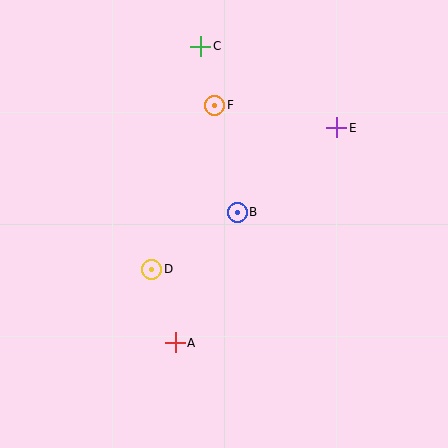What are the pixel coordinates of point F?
Point F is at (215, 105).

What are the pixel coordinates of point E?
Point E is at (337, 128).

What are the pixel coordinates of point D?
Point D is at (151, 269).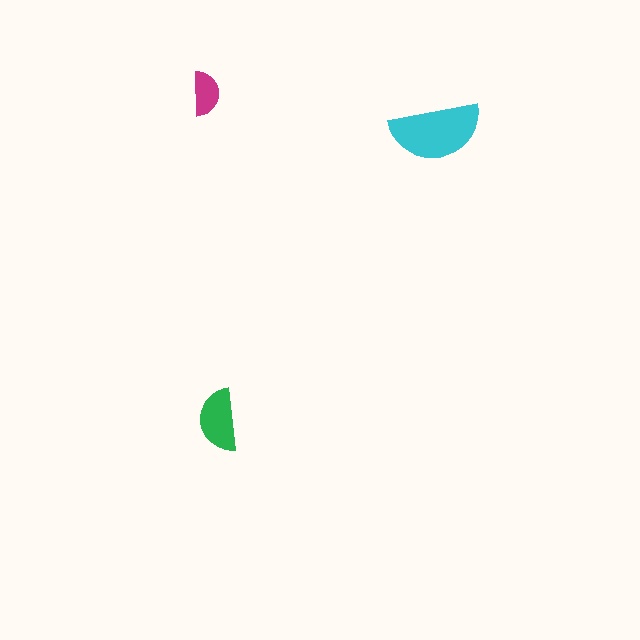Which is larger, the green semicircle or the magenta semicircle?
The green one.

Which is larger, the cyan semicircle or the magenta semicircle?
The cyan one.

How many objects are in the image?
There are 3 objects in the image.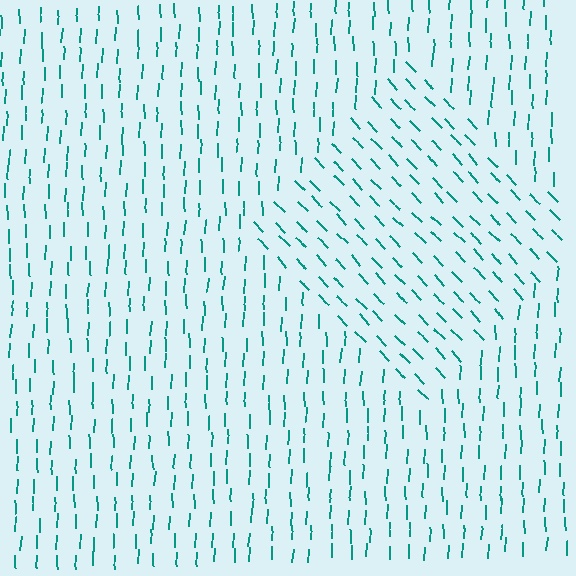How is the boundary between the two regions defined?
The boundary is defined purely by a change in line orientation (approximately 45 degrees difference). All lines are the same color and thickness.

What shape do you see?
I see a diamond.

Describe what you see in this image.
The image is filled with small teal line segments. A diamond region in the image has lines oriented differently from the surrounding lines, creating a visible texture boundary.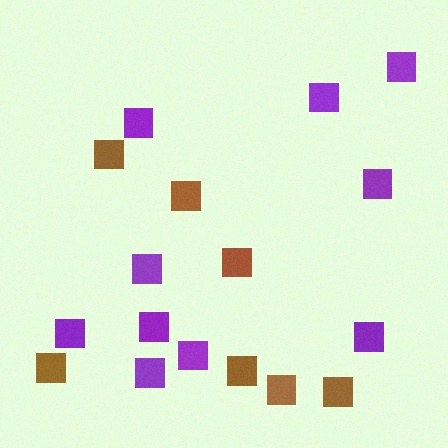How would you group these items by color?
There are 2 groups: one group of purple squares (10) and one group of brown squares (7).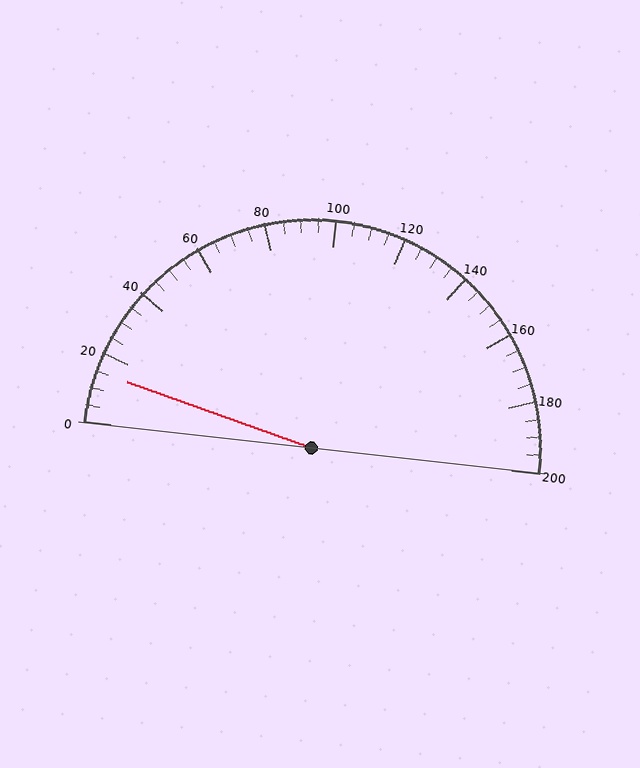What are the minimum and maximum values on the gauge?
The gauge ranges from 0 to 200.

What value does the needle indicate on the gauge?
The needle indicates approximately 15.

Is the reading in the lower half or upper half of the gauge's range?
The reading is in the lower half of the range (0 to 200).